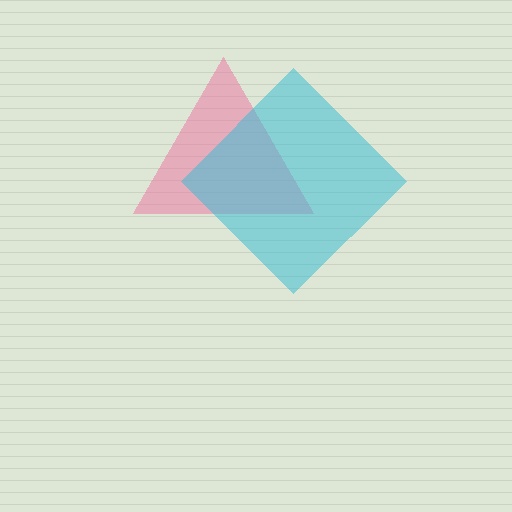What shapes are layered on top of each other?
The layered shapes are: a pink triangle, a cyan diamond.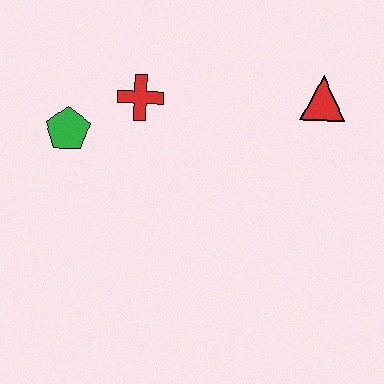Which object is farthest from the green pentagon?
The red triangle is farthest from the green pentagon.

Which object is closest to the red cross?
The green pentagon is closest to the red cross.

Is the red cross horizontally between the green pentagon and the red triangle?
Yes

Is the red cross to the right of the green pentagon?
Yes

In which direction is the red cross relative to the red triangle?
The red cross is to the left of the red triangle.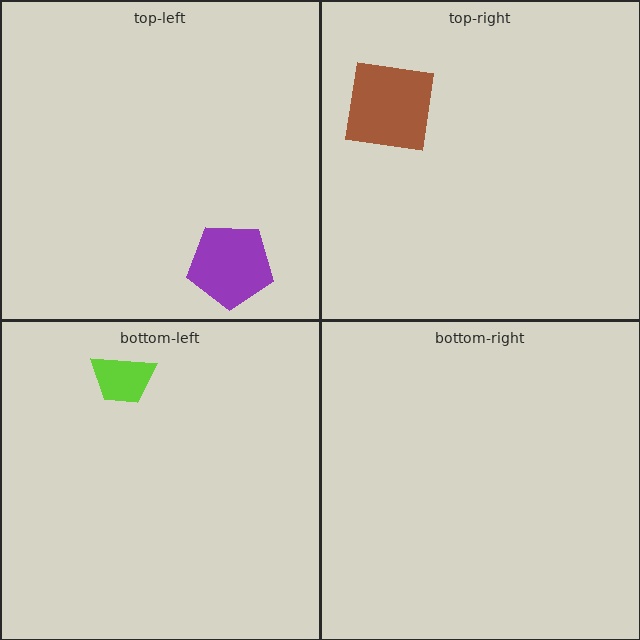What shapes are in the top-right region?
The brown square.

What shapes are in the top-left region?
The purple pentagon.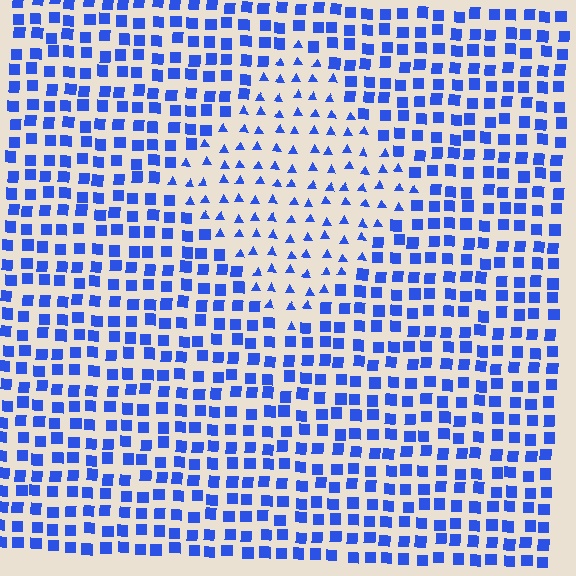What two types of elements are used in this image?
The image uses triangles inside the diamond region and squares outside it.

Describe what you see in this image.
The image is filled with small blue elements arranged in a uniform grid. A diamond-shaped region contains triangles, while the surrounding area contains squares. The boundary is defined purely by the change in element shape.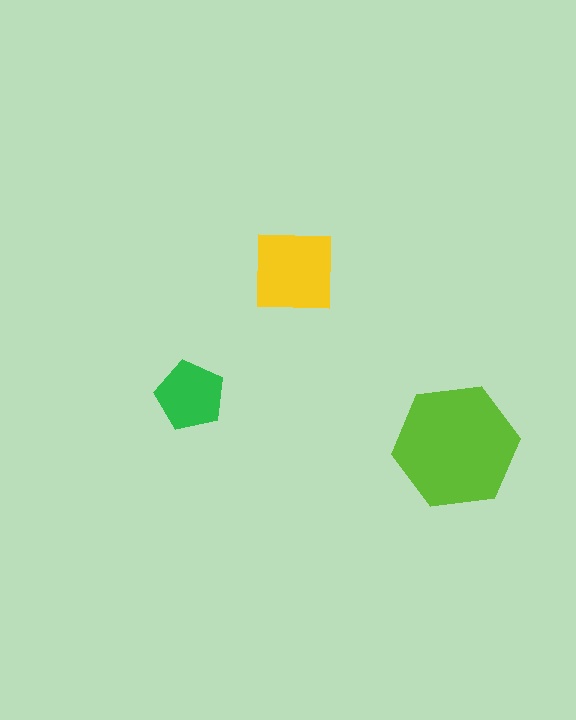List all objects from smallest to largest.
The green pentagon, the yellow square, the lime hexagon.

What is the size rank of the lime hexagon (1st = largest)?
1st.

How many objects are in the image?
There are 3 objects in the image.